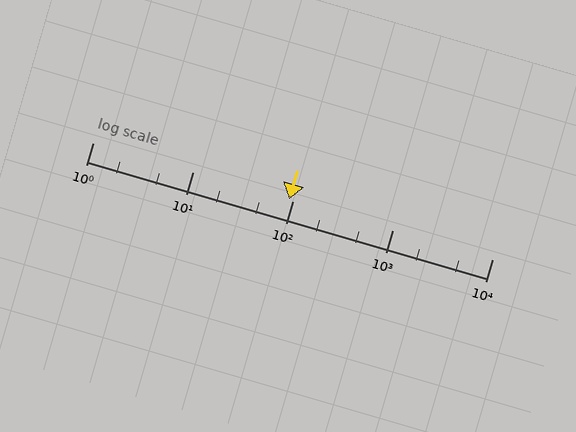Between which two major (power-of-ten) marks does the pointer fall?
The pointer is between 10 and 100.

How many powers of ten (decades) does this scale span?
The scale spans 4 decades, from 1 to 10000.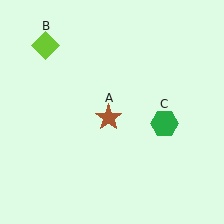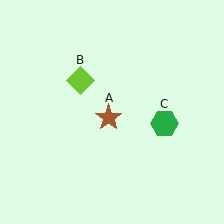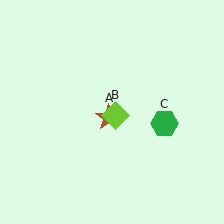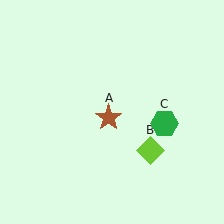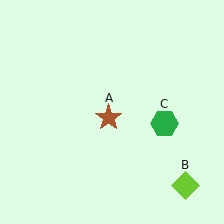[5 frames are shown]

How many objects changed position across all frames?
1 object changed position: lime diamond (object B).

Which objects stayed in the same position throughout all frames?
Brown star (object A) and green hexagon (object C) remained stationary.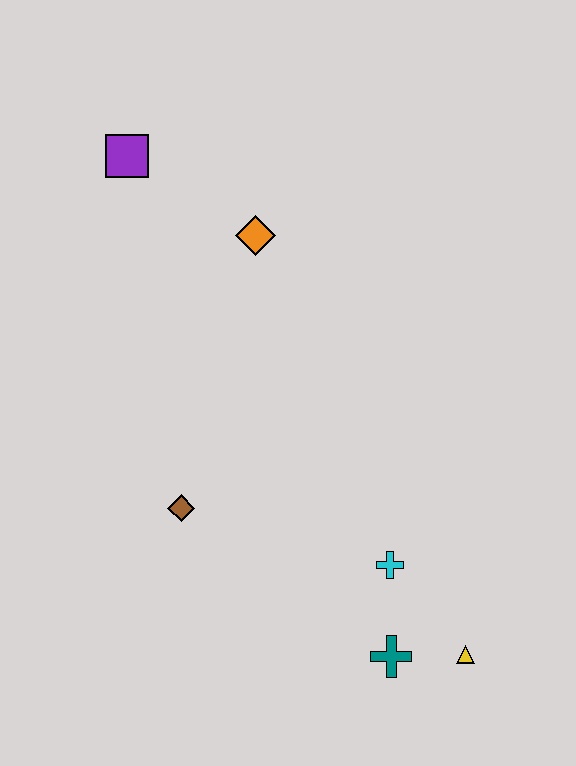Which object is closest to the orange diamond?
The purple square is closest to the orange diamond.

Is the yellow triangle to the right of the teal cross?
Yes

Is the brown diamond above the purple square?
No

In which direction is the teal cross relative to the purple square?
The teal cross is below the purple square.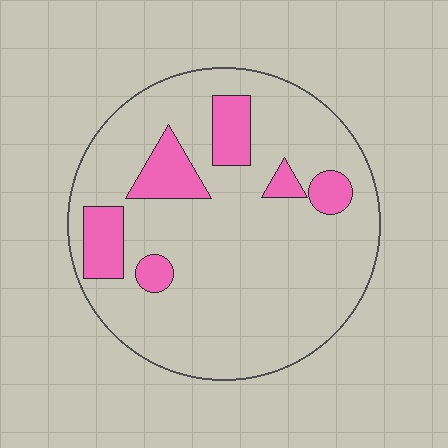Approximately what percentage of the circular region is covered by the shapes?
Approximately 15%.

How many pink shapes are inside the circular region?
6.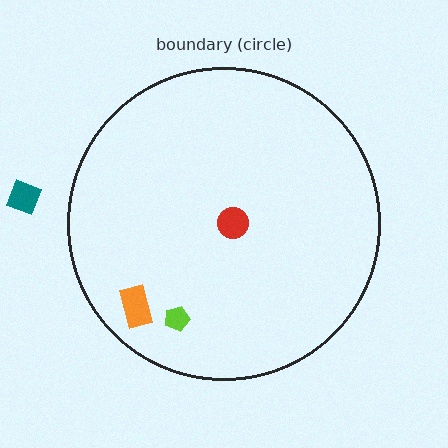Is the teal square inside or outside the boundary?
Outside.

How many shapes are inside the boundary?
3 inside, 1 outside.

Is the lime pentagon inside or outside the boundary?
Inside.